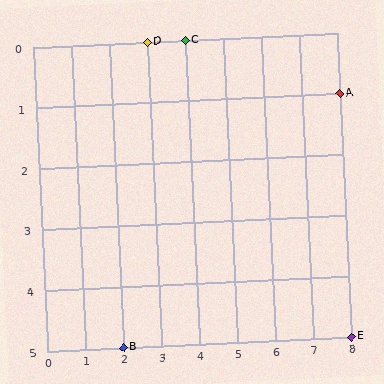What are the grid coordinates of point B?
Point B is at grid coordinates (2, 5).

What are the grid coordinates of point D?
Point D is at grid coordinates (3, 0).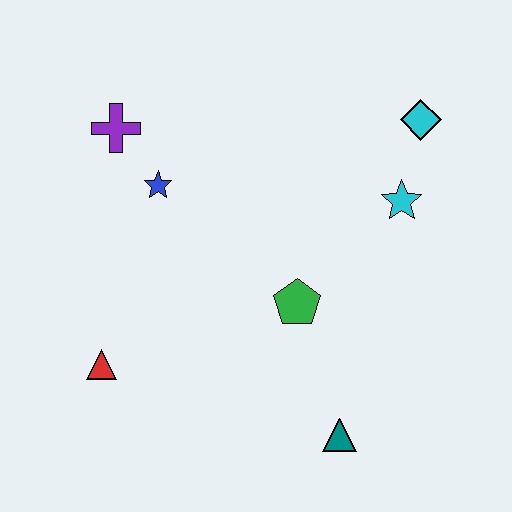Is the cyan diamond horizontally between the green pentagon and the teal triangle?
No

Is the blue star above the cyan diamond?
No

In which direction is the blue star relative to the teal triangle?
The blue star is above the teal triangle.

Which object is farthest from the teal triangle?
The purple cross is farthest from the teal triangle.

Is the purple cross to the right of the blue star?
No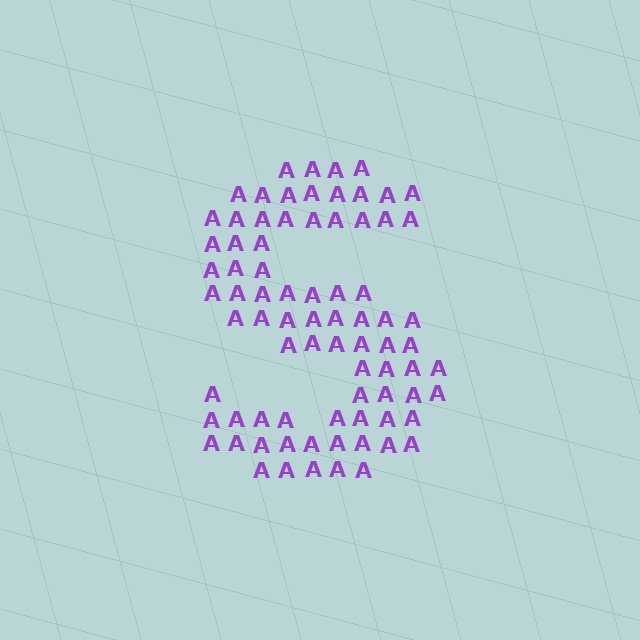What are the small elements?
The small elements are letter A's.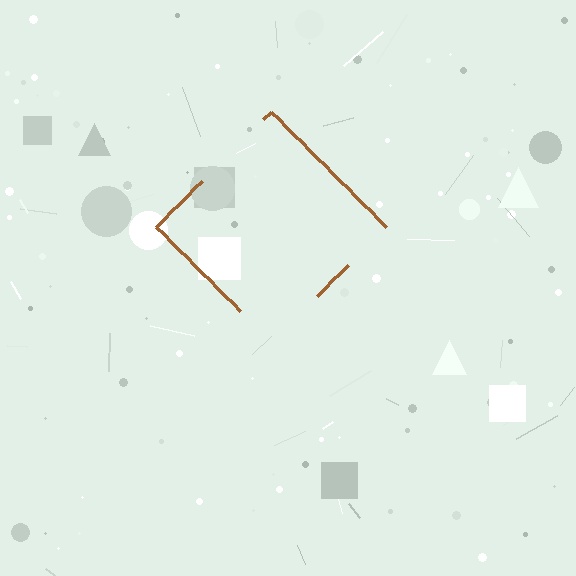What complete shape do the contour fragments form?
The contour fragments form a diamond.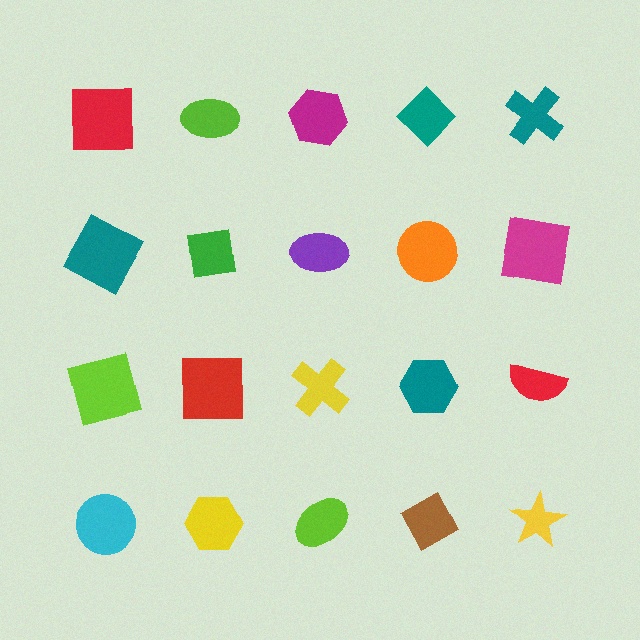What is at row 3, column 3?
A yellow cross.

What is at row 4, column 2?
A yellow hexagon.